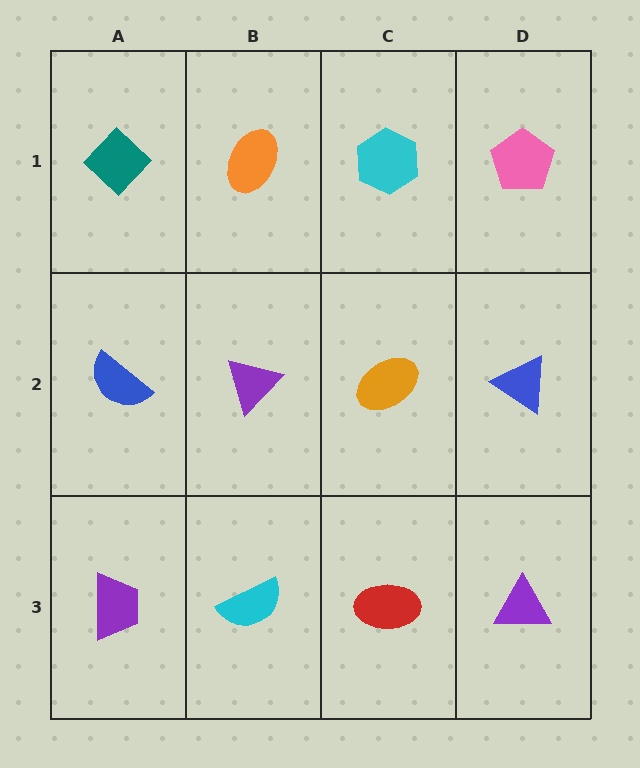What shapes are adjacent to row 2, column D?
A pink pentagon (row 1, column D), a purple triangle (row 3, column D), an orange ellipse (row 2, column C).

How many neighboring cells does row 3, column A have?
2.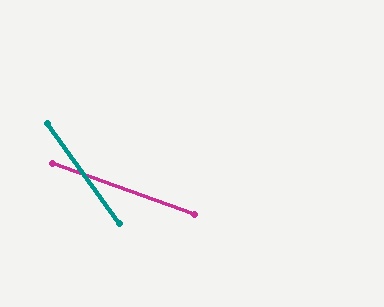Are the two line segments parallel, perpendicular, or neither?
Neither parallel nor perpendicular — they differ by about 34°.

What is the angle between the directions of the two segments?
Approximately 34 degrees.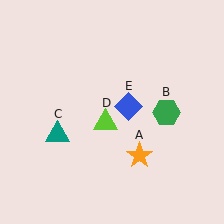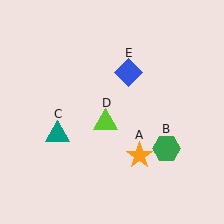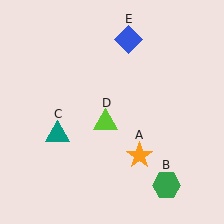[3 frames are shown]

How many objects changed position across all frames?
2 objects changed position: green hexagon (object B), blue diamond (object E).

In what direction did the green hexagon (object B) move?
The green hexagon (object B) moved down.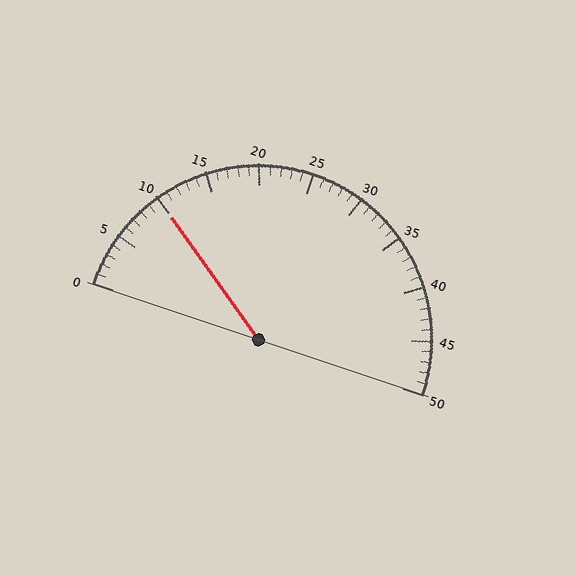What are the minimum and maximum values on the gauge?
The gauge ranges from 0 to 50.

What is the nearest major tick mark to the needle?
The nearest major tick mark is 10.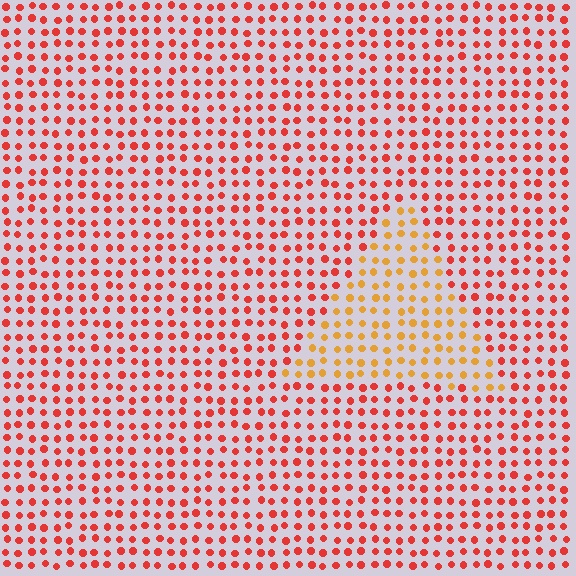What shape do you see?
I see a triangle.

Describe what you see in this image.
The image is filled with small red elements in a uniform arrangement. A triangle-shaped region is visible where the elements are tinted to a slightly different hue, forming a subtle color boundary.